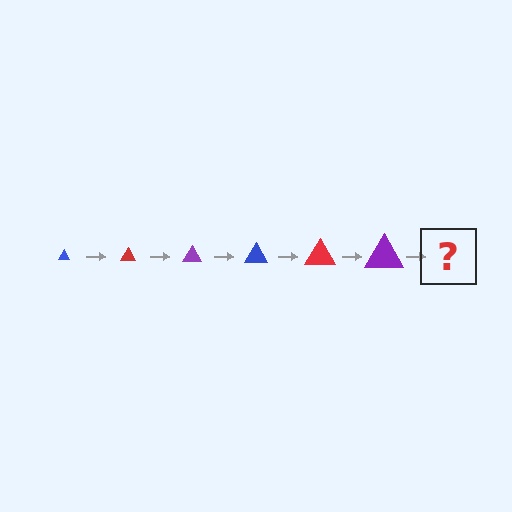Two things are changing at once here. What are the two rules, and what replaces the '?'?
The two rules are that the triangle grows larger each step and the color cycles through blue, red, and purple. The '?' should be a blue triangle, larger than the previous one.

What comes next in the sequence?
The next element should be a blue triangle, larger than the previous one.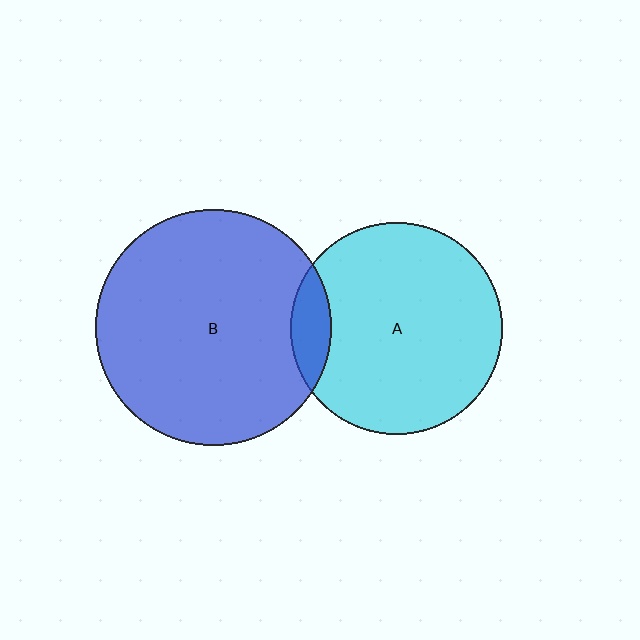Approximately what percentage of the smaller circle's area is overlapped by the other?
Approximately 10%.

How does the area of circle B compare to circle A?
Approximately 1.3 times.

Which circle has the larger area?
Circle B (blue).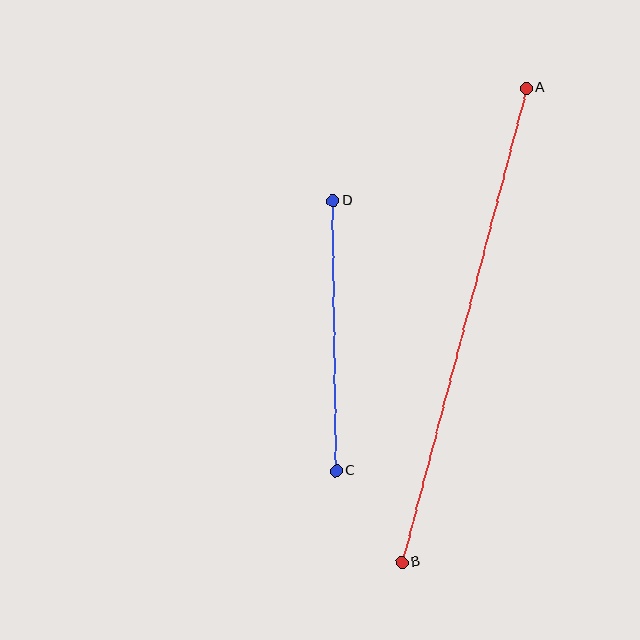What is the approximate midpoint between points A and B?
The midpoint is at approximately (464, 325) pixels.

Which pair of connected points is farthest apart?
Points A and B are farthest apart.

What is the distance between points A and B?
The distance is approximately 490 pixels.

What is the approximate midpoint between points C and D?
The midpoint is at approximately (335, 336) pixels.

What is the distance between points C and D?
The distance is approximately 270 pixels.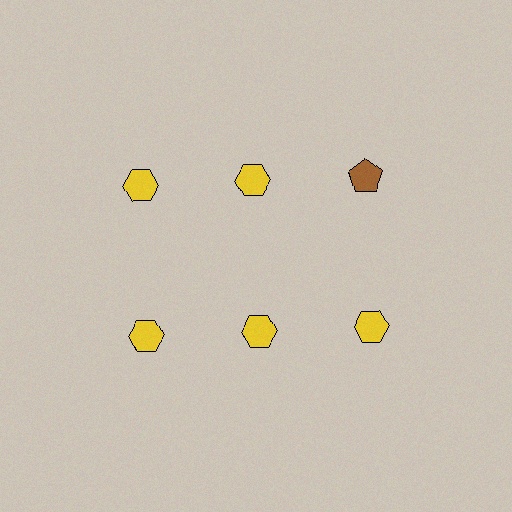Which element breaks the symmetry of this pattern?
The brown pentagon in the top row, center column breaks the symmetry. All other shapes are yellow hexagons.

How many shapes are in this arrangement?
There are 6 shapes arranged in a grid pattern.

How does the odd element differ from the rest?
It differs in both color (brown instead of yellow) and shape (pentagon instead of hexagon).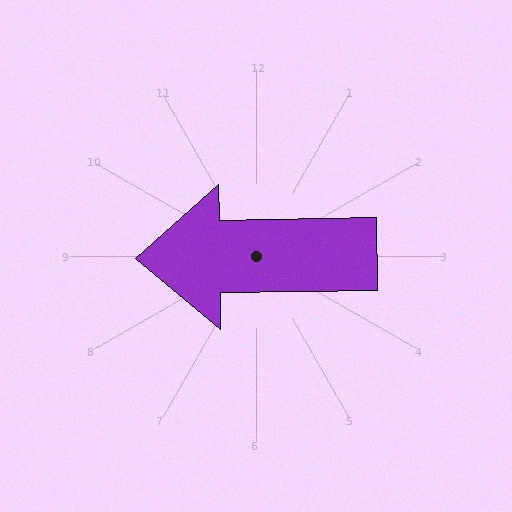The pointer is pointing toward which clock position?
Roughly 9 o'clock.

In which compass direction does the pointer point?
West.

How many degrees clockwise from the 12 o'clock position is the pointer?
Approximately 269 degrees.